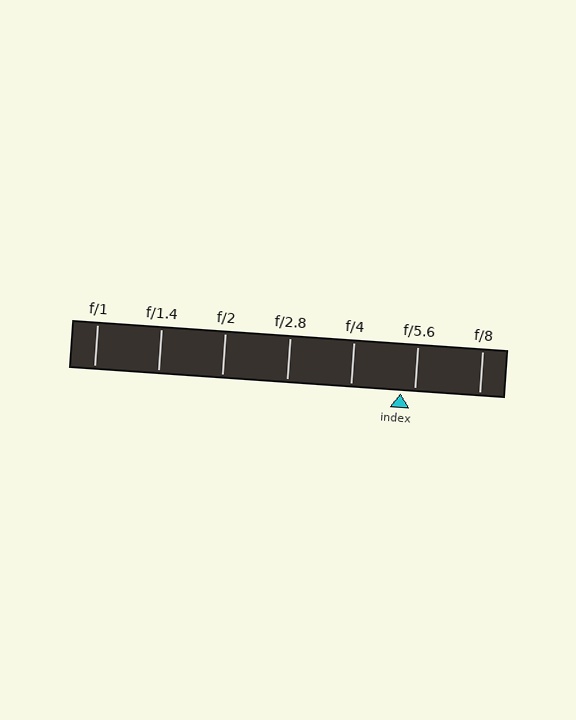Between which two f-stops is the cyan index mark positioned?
The index mark is between f/4 and f/5.6.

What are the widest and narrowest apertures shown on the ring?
The widest aperture shown is f/1 and the narrowest is f/8.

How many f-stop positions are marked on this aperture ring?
There are 7 f-stop positions marked.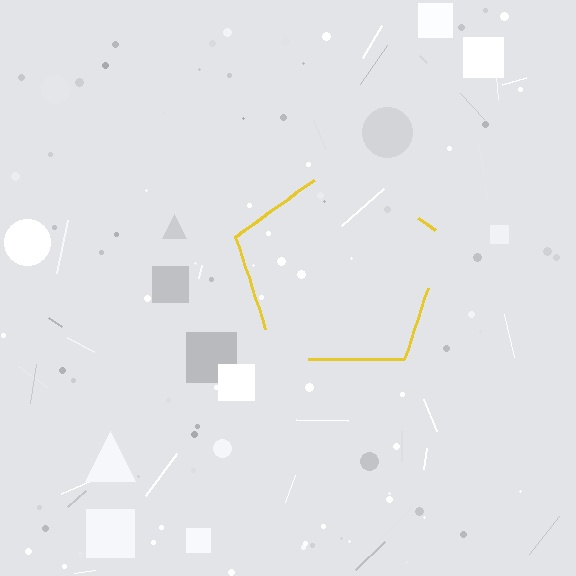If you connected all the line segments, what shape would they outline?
They would outline a pentagon.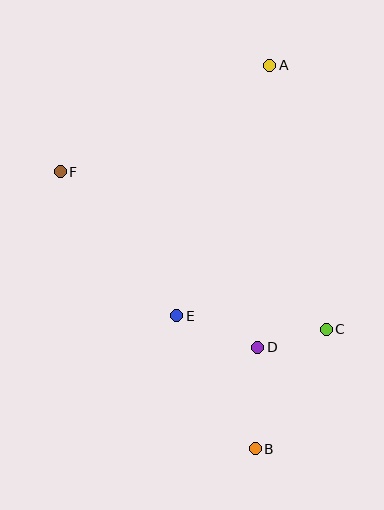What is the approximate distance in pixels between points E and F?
The distance between E and F is approximately 185 pixels.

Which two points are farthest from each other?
Points A and B are farthest from each other.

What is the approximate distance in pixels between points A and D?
The distance between A and D is approximately 282 pixels.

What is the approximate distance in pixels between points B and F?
The distance between B and F is approximately 339 pixels.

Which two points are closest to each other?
Points C and D are closest to each other.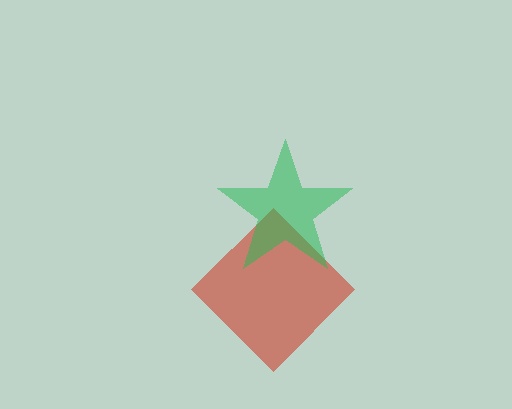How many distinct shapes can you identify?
There are 2 distinct shapes: a red diamond, a green star.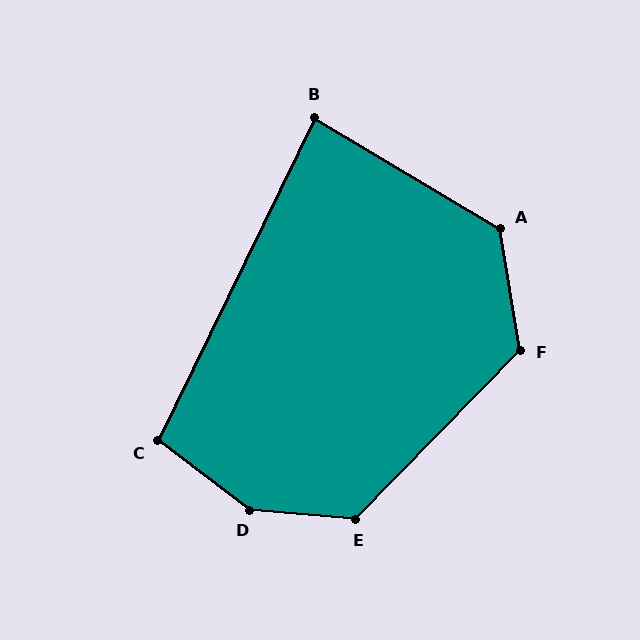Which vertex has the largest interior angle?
D, at approximately 148 degrees.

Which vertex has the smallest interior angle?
B, at approximately 85 degrees.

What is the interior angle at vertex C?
Approximately 101 degrees (obtuse).